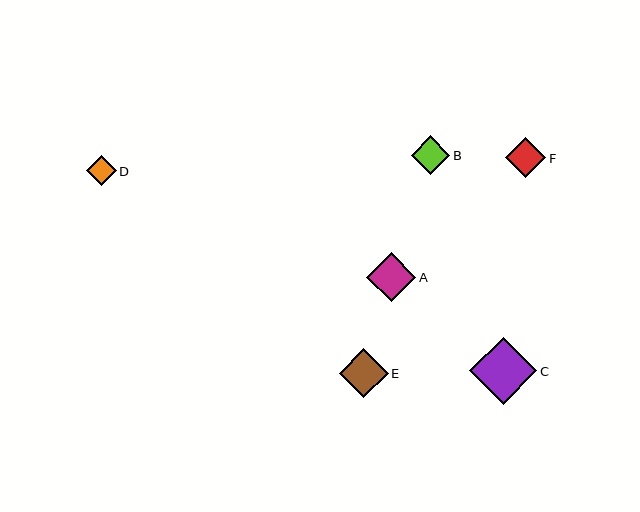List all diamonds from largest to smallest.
From largest to smallest: C, A, E, F, B, D.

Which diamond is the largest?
Diamond C is the largest with a size of approximately 67 pixels.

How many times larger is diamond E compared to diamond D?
Diamond E is approximately 1.6 times the size of diamond D.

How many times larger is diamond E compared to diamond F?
Diamond E is approximately 1.2 times the size of diamond F.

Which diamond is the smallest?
Diamond D is the smallest with a size of approximately 30 pixels.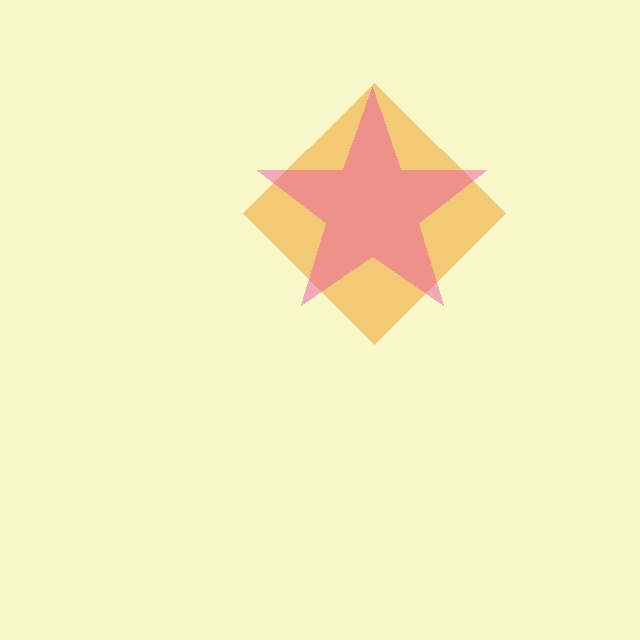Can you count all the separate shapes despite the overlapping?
Yes, there are 2 separate shapes.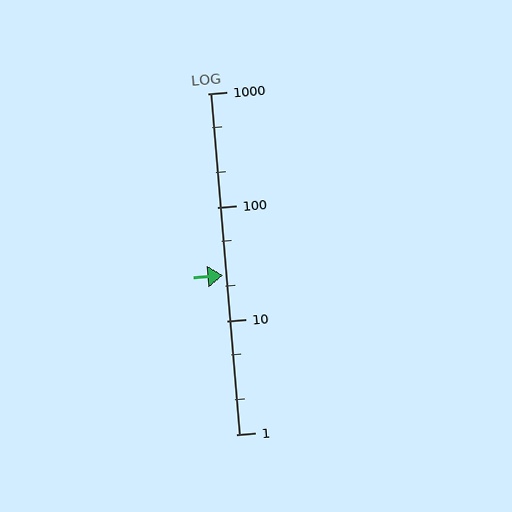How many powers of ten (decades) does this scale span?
The scale spans 3 decades, from 1 to 1000.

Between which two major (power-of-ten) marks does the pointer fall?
The pointer is between 10 and 100.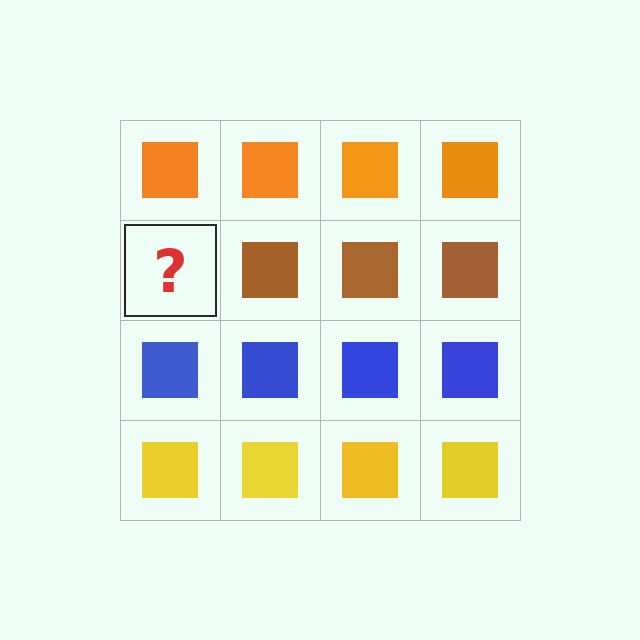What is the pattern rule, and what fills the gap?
The rule is that each row has a consistent color. The gap should be filled with a brown square.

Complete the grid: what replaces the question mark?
The question mark should be replaced with a brown square.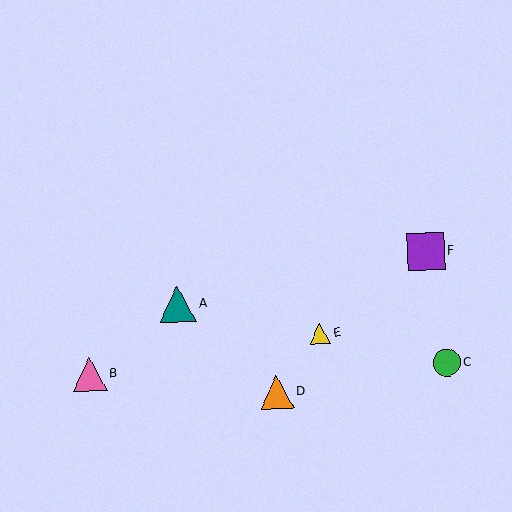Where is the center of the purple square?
The center of the purple square is at (426, 251).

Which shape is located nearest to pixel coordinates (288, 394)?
The orange triangle (labeled D) at (277, 392) is nearest to that location.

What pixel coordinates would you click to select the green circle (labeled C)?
Click at (447, 363) to select the green circle C.